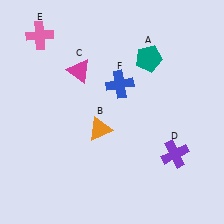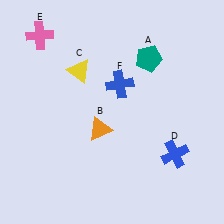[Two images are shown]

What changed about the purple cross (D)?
In Image 1, D is purple. In Image 2, it changed to blue.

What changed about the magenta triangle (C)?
In Image 1, C is magenta. In Image 2, it changed to yellow.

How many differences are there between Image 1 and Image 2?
There are 2 differences between the two images.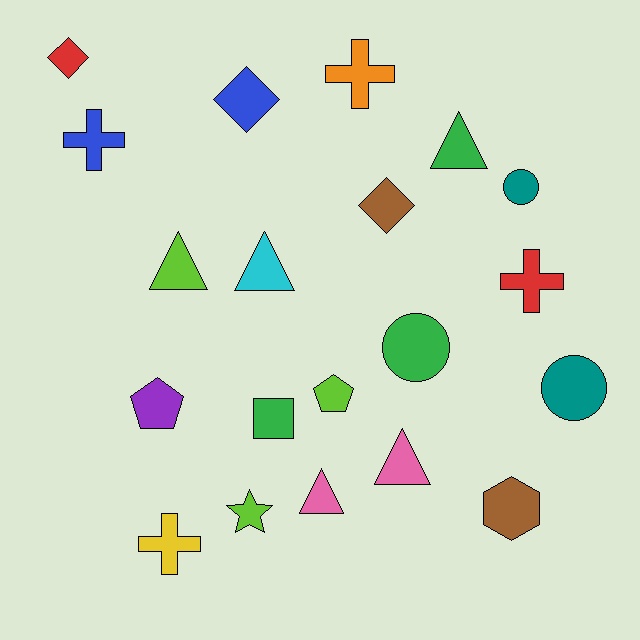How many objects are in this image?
There are 20 objects.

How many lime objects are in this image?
There are 3 lime objects.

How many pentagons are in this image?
There are 2 pentagons.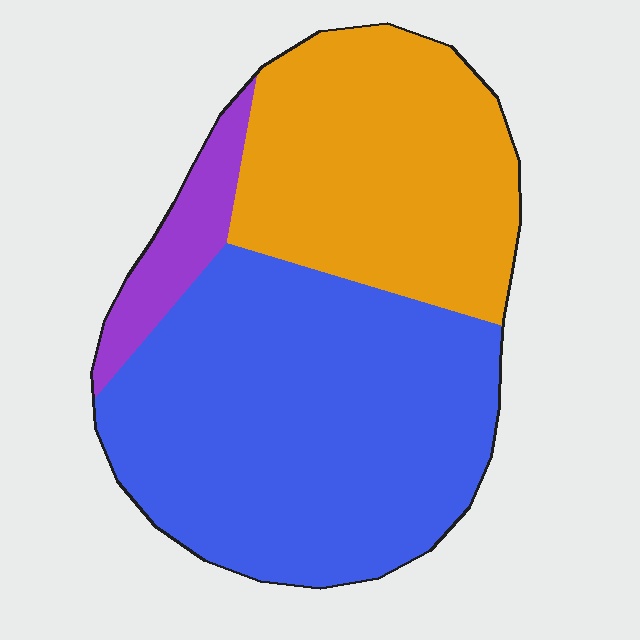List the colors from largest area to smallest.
From largest to smallest: blue, orange, purple.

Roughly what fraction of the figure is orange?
Orange takes up between a quarter and a half of the figure.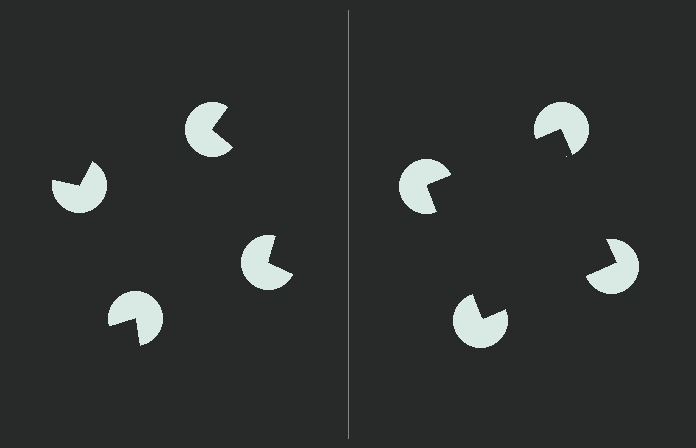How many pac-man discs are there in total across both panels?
8 — 4 on each side.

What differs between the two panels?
The pac-man discs are positioned identically on both sides; only the wedge orientations differ. On the right they align to a square; on the left they are misaligned.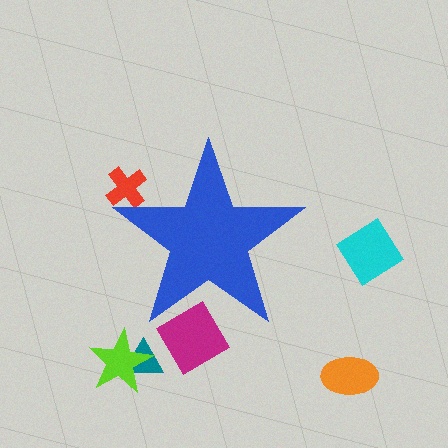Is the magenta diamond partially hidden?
Yes, the magenta diamond is partially hidden behind the blue star.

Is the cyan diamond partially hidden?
No, the cyan diamond is fully visible.